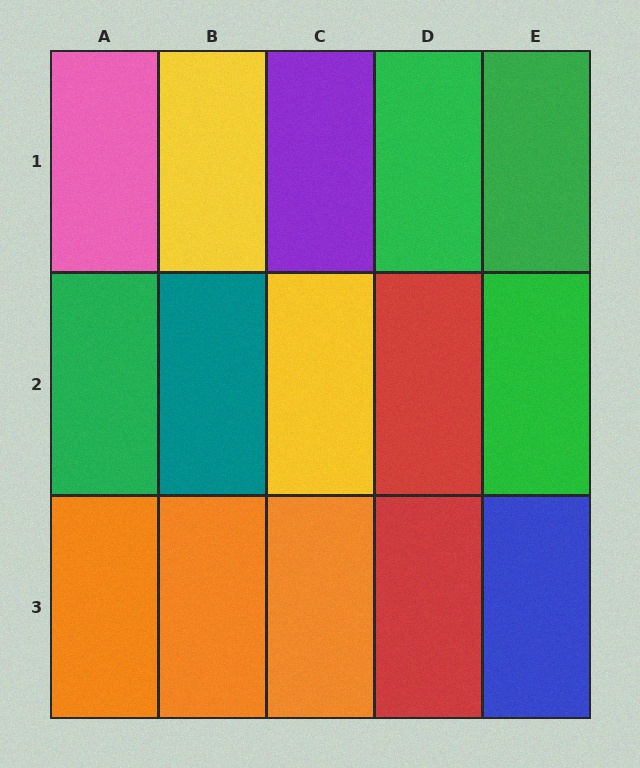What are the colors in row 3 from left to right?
Orange, orange, orange, red, blue.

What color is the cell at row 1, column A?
Pink.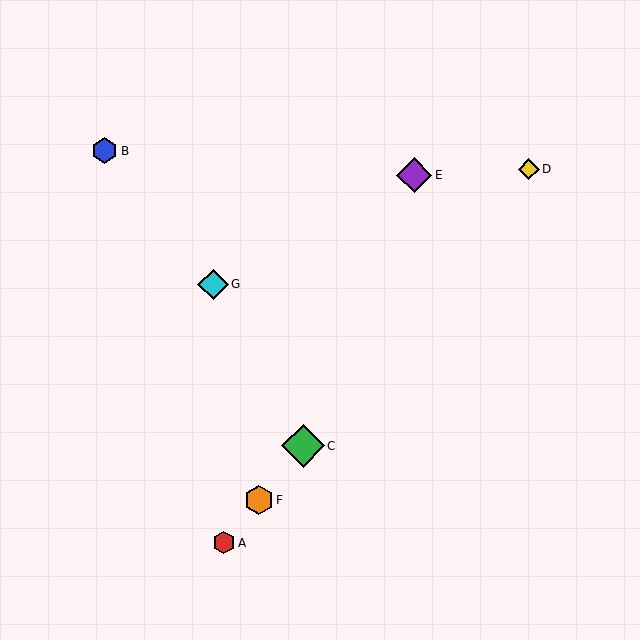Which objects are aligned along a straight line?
Objects A, C, D, F are aligned along a straight line.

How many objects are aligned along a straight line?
4 objects (A, C, D, F) are aligned along a straight line.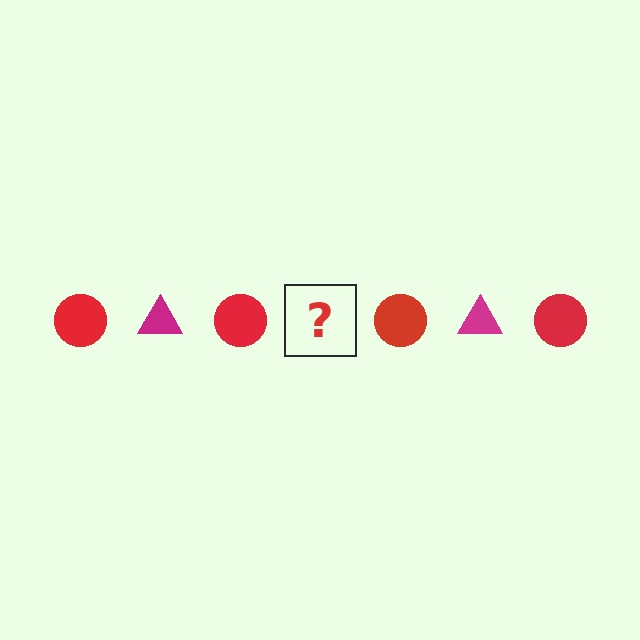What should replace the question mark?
The question mark should be replaced with a magenta triangle.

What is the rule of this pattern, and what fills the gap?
The rule is that the pattern alternates between red circle and magenta triangle. The gap should be filled with a magenta triangle.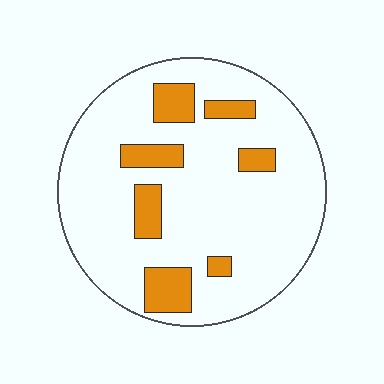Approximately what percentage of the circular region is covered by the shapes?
Approximately 15%.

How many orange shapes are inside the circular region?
7.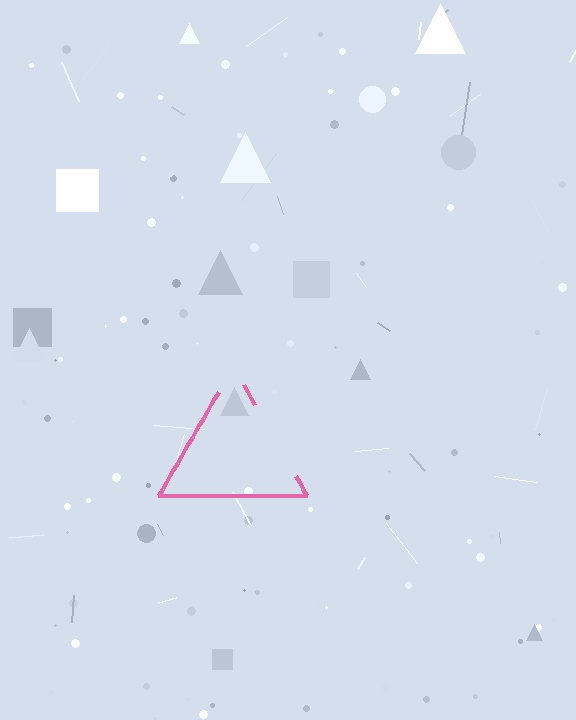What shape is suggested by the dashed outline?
The dashed outline suggests a triangle.